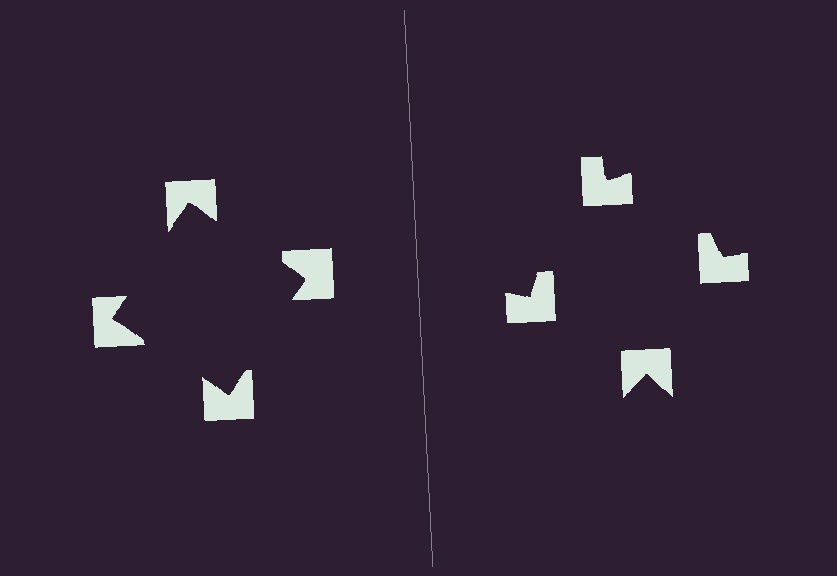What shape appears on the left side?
An illusory square.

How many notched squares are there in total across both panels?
8 — 4 on each side.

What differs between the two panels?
The notched squares are positioned identically on both sides; only the wedge orientations differ. On the left they align to a square; on the right they are misaligned.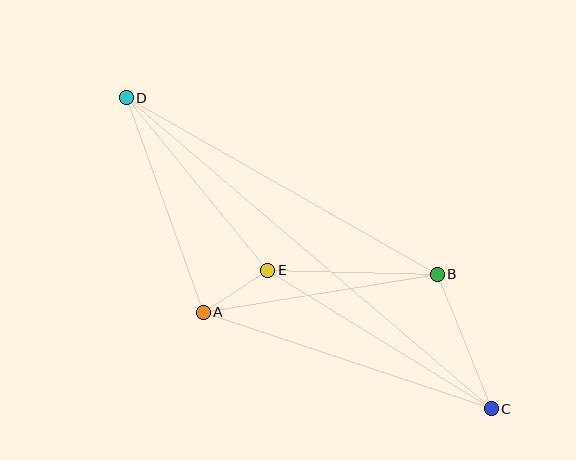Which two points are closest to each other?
Points A and E are closest to each other.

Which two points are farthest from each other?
Points C and D are farthest from each other.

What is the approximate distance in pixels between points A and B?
The distance between A and B is approximately 237 pixels.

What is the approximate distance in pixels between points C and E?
The distance between C and E is approximately 263 pixels.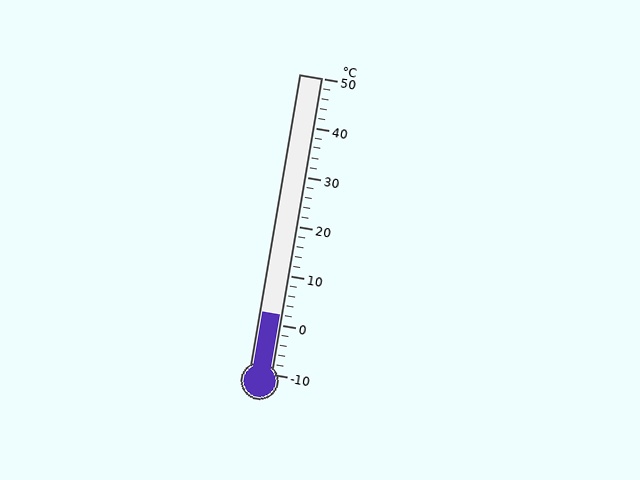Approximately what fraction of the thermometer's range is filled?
The thermometer is filled to approximately 20% of its range.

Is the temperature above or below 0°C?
The temperature is above 0°C.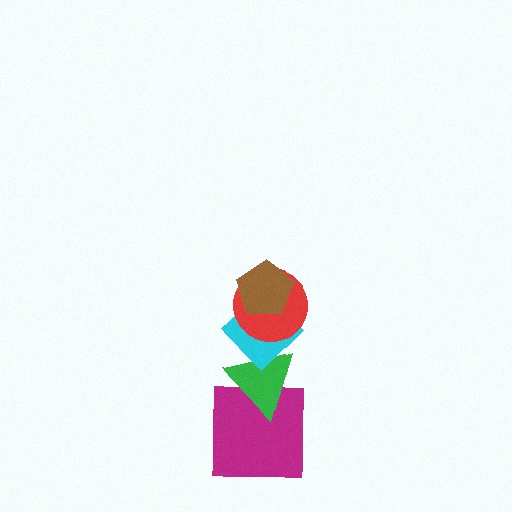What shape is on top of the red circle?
The brown pentagon is on top of the red circle.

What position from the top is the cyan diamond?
The cyan diamond is 3rd from the top.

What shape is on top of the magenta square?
The green triangle is on top of the magenta square.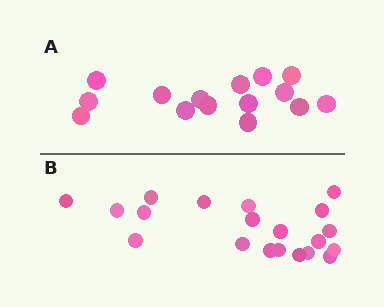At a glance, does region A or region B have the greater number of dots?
Region B (the bottom region) has more dots.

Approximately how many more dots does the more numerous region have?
Region B has about 5 more dots than region A.